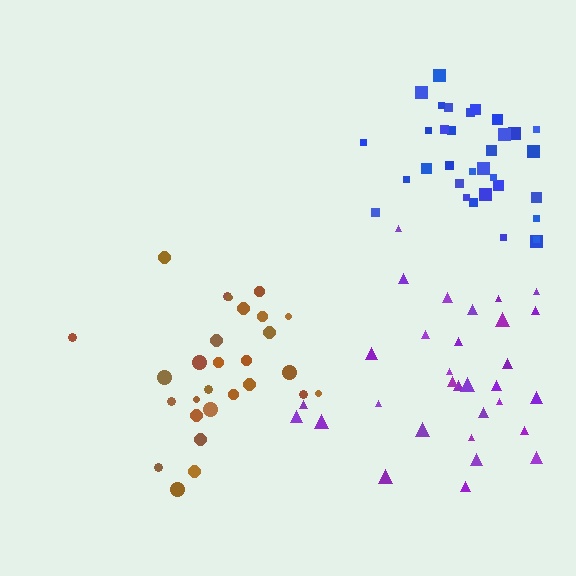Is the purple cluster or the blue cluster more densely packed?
Blue.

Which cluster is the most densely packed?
Blue.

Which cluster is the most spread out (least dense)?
Purple.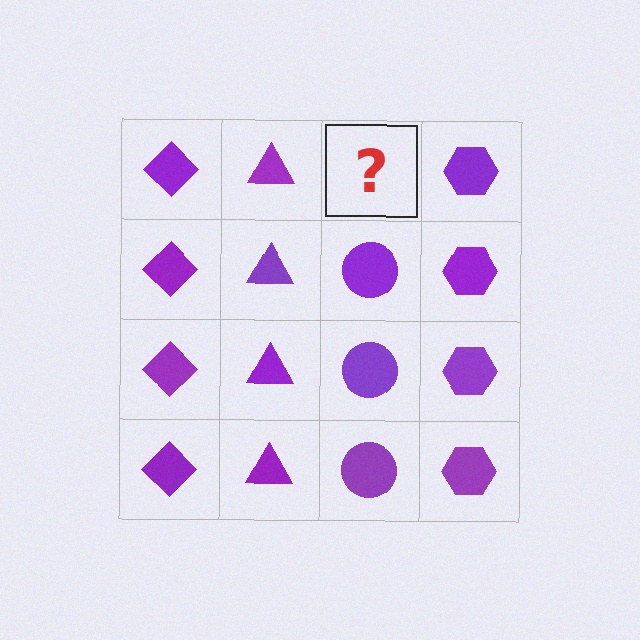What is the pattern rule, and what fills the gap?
The rule is that each column has a consistent shape. The gap should be filled with a purple circle.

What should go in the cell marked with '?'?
The missing cell should contain a purple circle.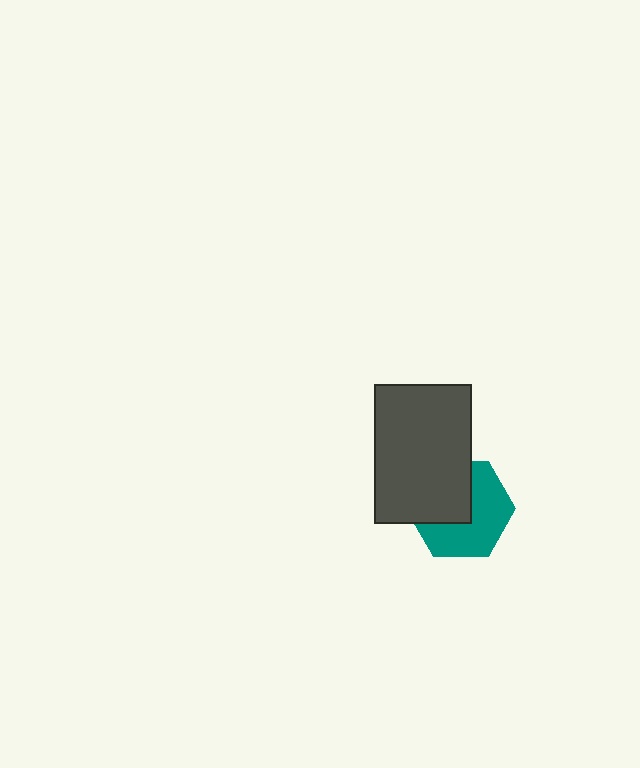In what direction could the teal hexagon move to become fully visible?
The teal hexagon could move toward the lower-right. That would shift it out from behind the dark gray rectangle entirely.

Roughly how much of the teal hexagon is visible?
About half of it is visible (roughly 57%).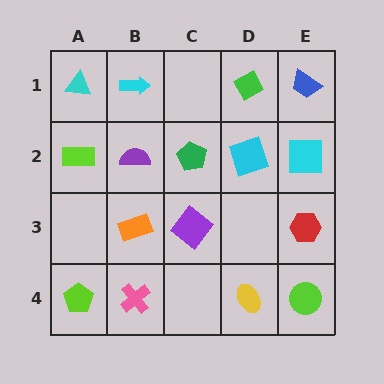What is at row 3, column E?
A red hexagon.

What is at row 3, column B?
An orange rectangle.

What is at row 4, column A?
A lime pentagon.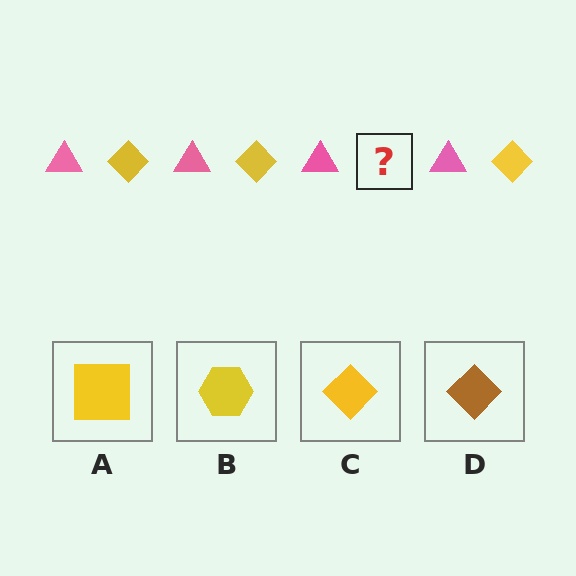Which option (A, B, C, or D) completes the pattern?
C.